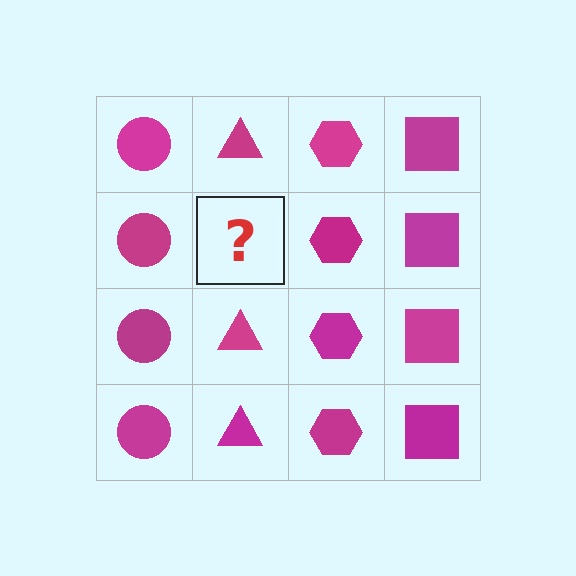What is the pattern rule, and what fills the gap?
The rule is that each column has a consistent shape. The gap should be filled with a magenta triangle.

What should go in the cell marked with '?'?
The missing cell should contain a magenta triangle.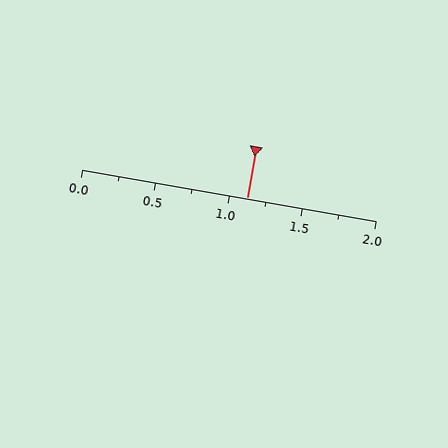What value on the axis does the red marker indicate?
The marker indicates approximately 1.12.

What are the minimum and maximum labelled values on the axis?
The axis runs from 0.0 to 2.0.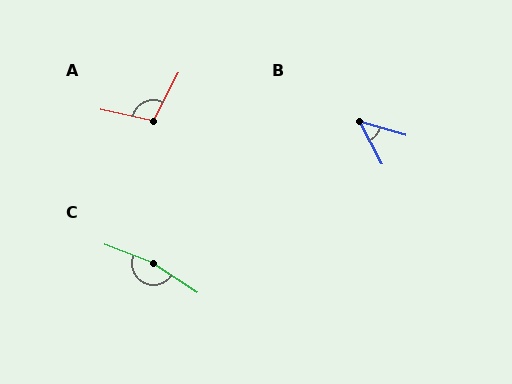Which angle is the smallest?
B, at approximately 46 degrees.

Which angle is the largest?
C, at approximately 167 degrees.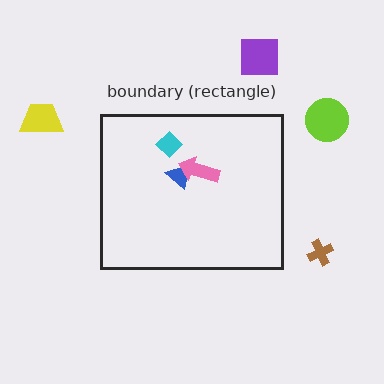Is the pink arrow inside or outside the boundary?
Inside.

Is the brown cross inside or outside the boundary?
Outside.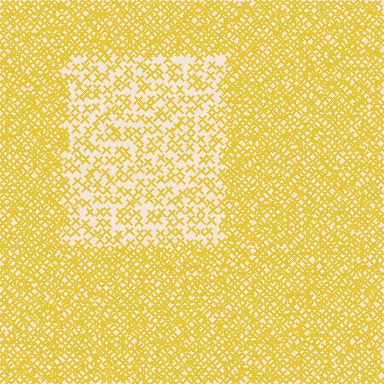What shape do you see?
I see a rectangle.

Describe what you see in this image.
The image contains small yellow elements arranged at two different densities. A rectangle-shaped region is visible where the elements are less densely packed than the surrounding area.